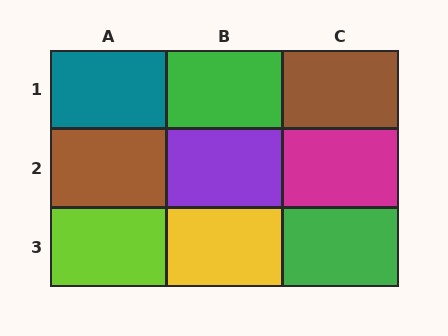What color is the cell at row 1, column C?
Brown.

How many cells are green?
2 cells are green.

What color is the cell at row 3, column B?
Yellow.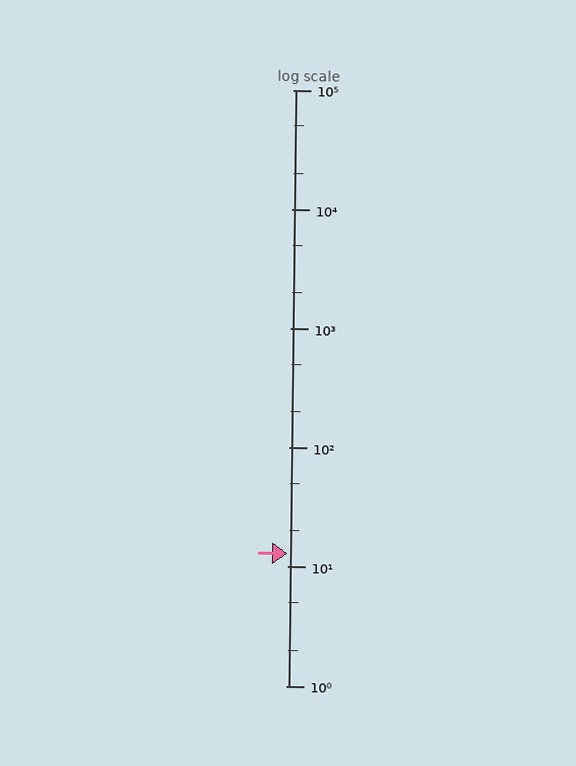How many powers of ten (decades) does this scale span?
The scale spans 5 decades, from 1 to 100000.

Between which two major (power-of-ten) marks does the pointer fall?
The pointer is between 10 and 100.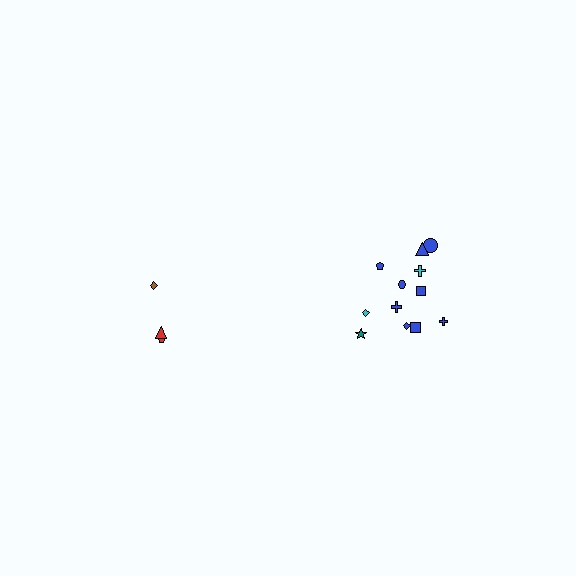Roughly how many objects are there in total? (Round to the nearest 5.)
Roughly 15 objects in total.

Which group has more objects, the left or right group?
The right group.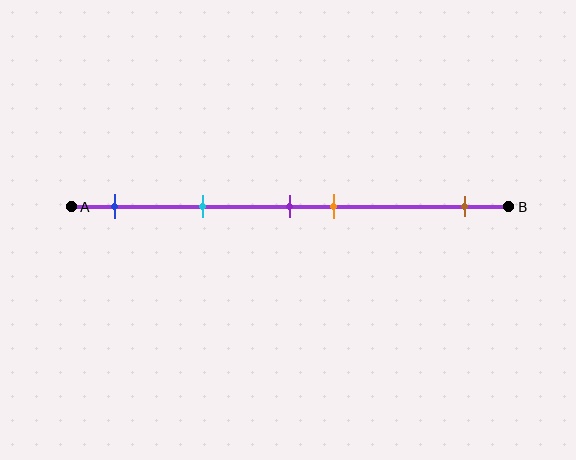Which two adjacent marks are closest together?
The purple and orange marks are the closest adjacent pair.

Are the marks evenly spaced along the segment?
No, the marks are not evenly spaced.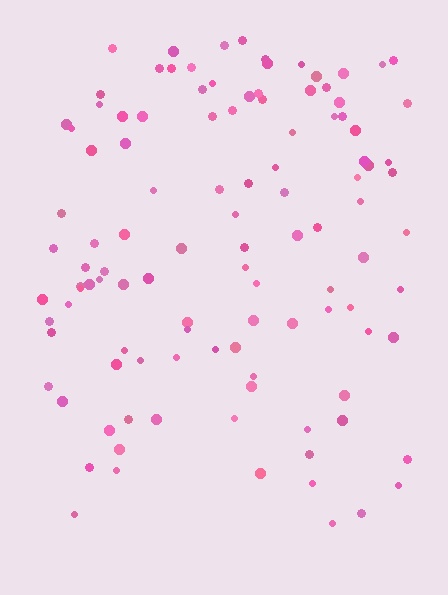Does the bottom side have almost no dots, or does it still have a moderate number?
Still a moderate number, just noticeably fewer than the top.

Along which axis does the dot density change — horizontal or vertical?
Vertical.